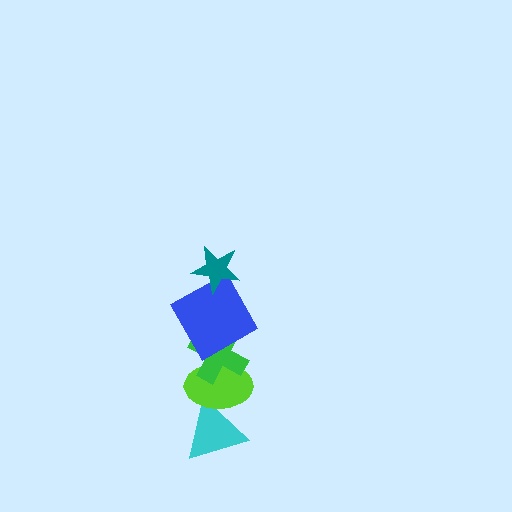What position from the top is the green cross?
The green cross is 3rd from the top.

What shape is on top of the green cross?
The blue square is on top of the green cross.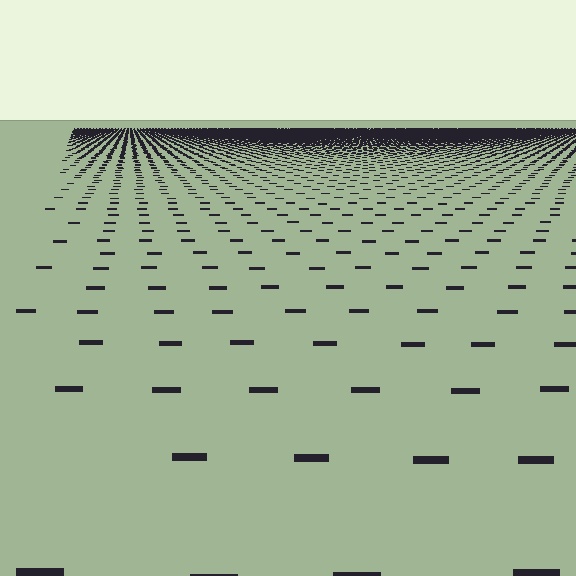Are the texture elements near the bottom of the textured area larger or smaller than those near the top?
Larger. Near the bottom, elements are closer to the viewer and appear at a bigger on-screen size.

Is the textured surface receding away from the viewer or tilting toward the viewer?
The surface is receding away from the viewer. Texture elements get smaller and denser toward the top.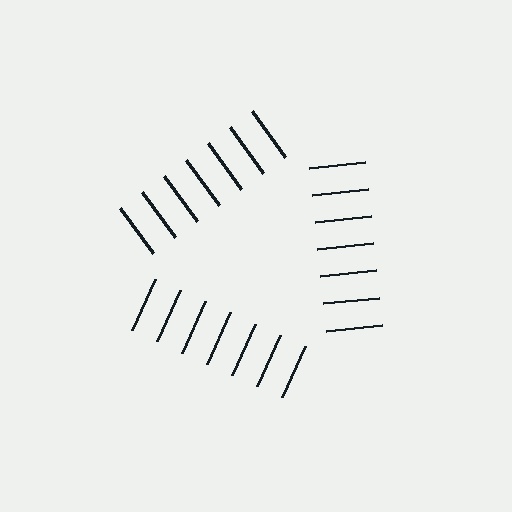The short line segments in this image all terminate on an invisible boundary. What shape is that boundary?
An illusory triangle — the line segments terminate on its edges but no continuous stroke is drawn.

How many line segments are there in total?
21 — 7 along each of the 3 edges.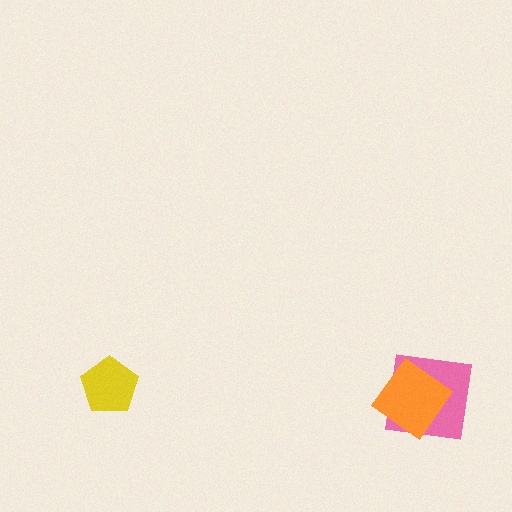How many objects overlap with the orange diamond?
1 object overlaps with the orange diamond.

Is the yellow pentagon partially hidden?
No, no other shape covers it.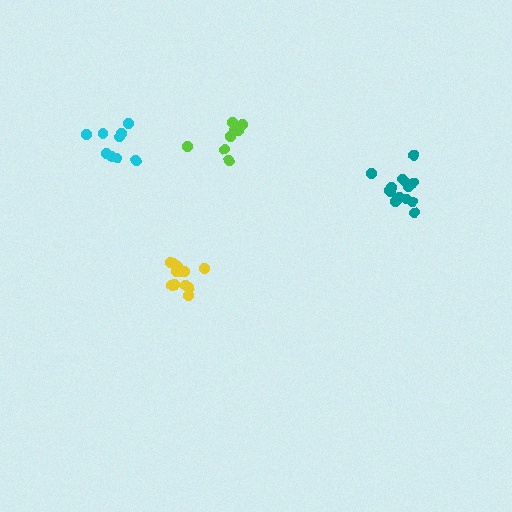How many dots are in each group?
Group 1: 9 dots, Group 2: 12 dots, Group 3: 9 dots, Group 4: 15 dots (45 total).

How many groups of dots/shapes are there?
There are 4 groups.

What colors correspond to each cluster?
The clusters are colored: cyan, yellow, lime, teal.